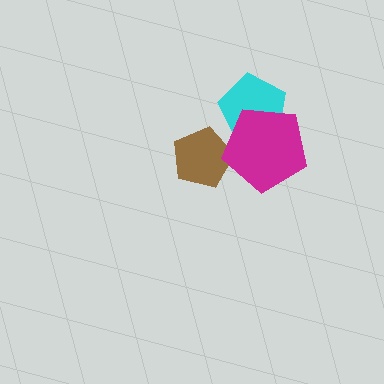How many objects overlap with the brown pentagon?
1 object overlaps with the brown pentagon.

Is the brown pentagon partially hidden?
Yes, it is partially covered by another shape.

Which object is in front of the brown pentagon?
The magenta pentagon is in front of the brown pentagon.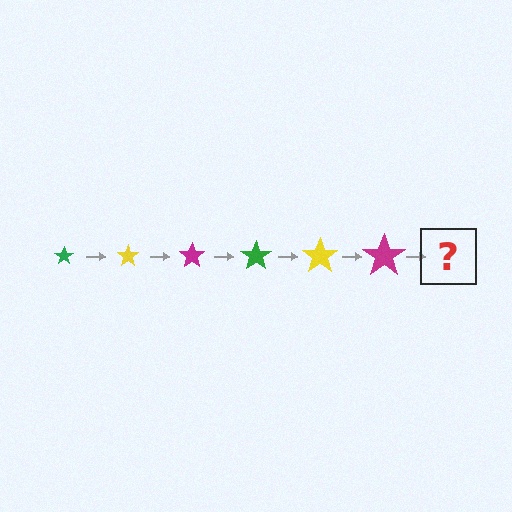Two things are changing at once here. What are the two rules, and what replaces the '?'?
The two rules are that the star grows larger each step and the color cycles through green, yellow, and magenta. The '?' should be a green star, larger than the previous one.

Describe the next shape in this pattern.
It should be a green star, larger than the previous one.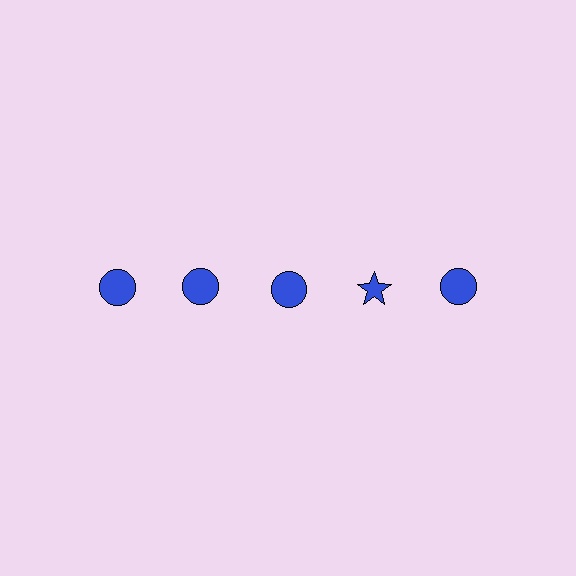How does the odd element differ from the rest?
It has a different shape: star instead of circle.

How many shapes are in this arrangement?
There are 5 shapes arranged in a grid pattern.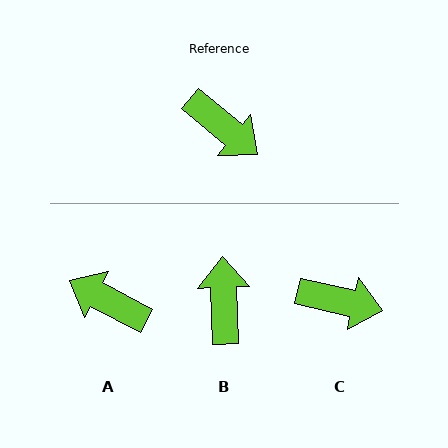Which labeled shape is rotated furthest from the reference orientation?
A, about 168 degrees away.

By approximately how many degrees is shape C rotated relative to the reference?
Approximately 27 degrees counter-clockwise.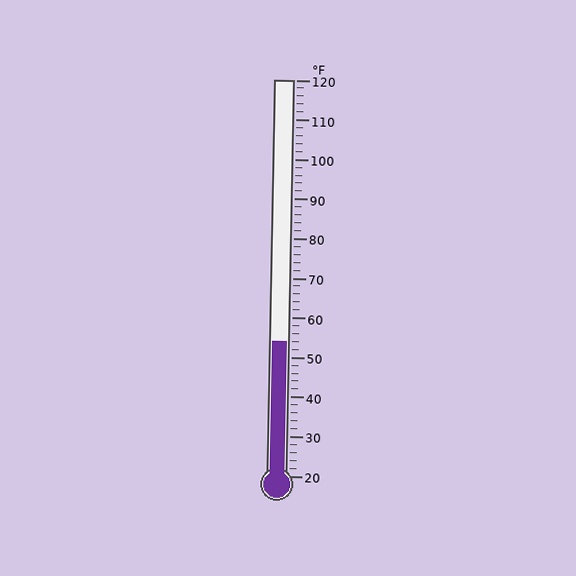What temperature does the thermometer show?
The thermometer shows approximately 54°F.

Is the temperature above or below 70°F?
The temperature is below 70°F.